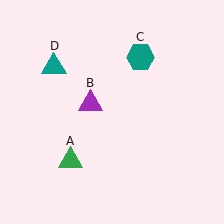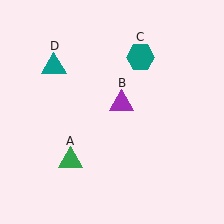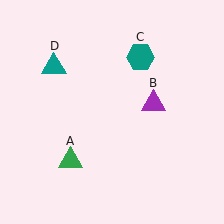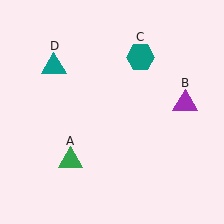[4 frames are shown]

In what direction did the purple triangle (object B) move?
The purple triangle (object B) moved right.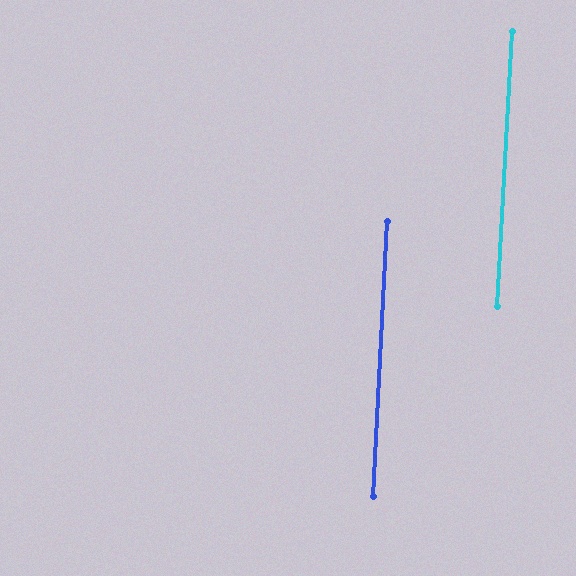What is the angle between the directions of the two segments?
Approximately 0 degrees.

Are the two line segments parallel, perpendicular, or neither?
Parallel — their directions differ by only 0.5°.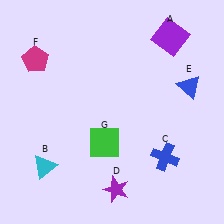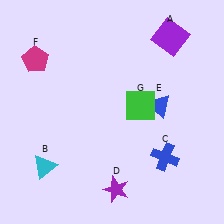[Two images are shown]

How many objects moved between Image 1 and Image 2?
2 objects moved between the two images.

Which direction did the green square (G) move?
The green square (G) moved up.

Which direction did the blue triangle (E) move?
The blue triangle (E) moved left.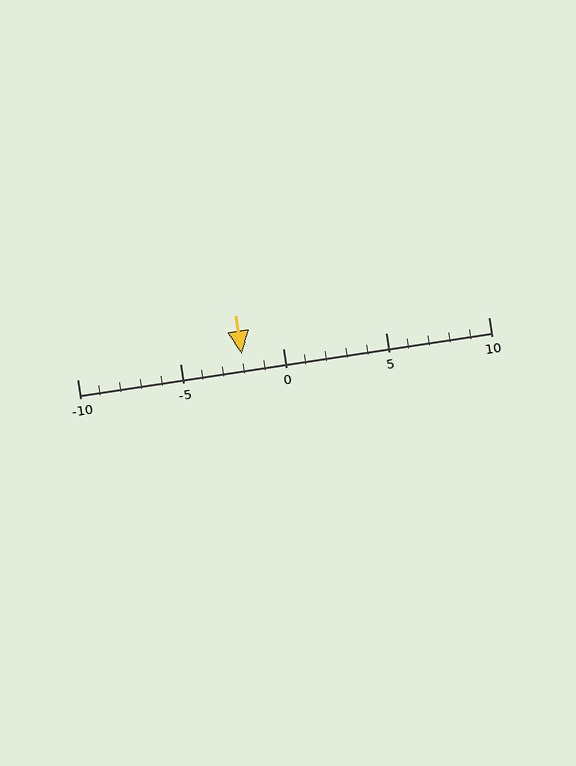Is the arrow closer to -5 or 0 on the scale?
The arrow is closer to 0.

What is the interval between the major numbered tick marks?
The major tick marks are spaced 5 units apart.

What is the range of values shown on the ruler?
The ruler shows values from -10 to 10.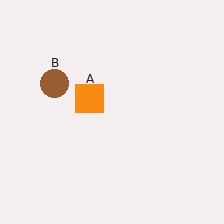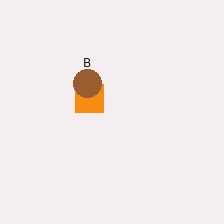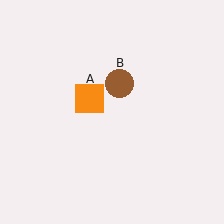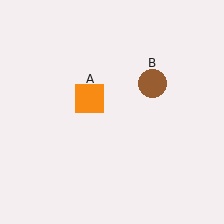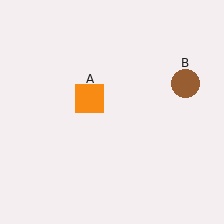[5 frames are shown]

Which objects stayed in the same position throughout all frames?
Orange square (object A) remained stationary.